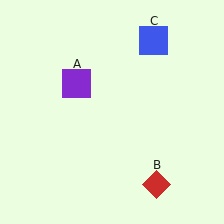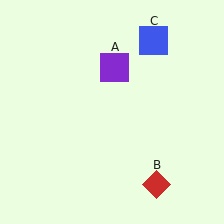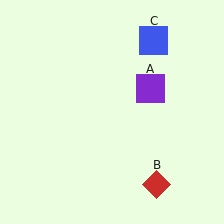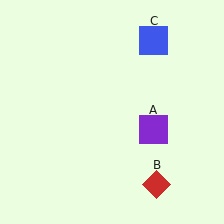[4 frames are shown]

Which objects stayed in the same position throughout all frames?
Red diamond (object B) and blue square (object C) remained stationary.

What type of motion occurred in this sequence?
The purple square (object A) rotated clockwise around the center of the scene.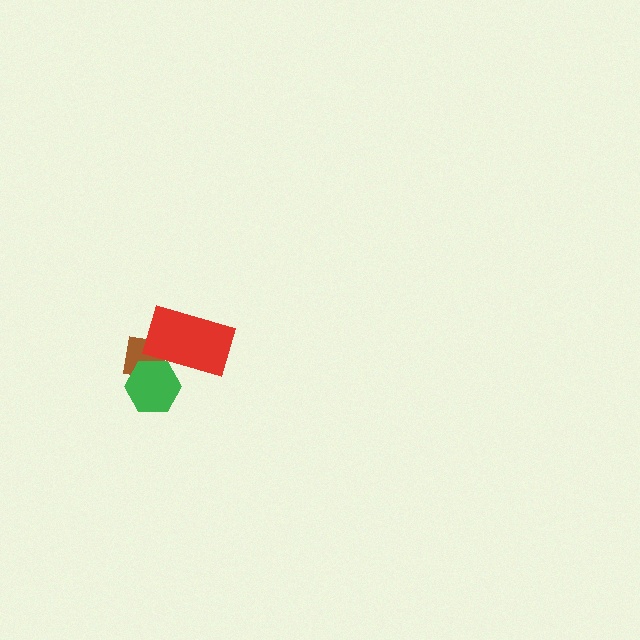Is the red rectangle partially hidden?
No, no other shape covers it.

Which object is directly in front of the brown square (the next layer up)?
The green hexagon is directly in front of the brown square.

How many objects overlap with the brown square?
2 objects overlap with the brown square.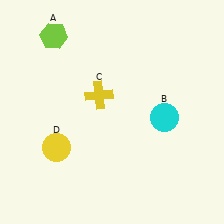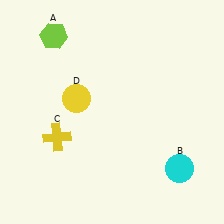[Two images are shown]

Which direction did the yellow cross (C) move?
The yellow cross (C) moved down.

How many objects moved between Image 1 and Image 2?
3 objects moved between the two images.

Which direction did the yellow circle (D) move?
The yellow circle (D) moved up.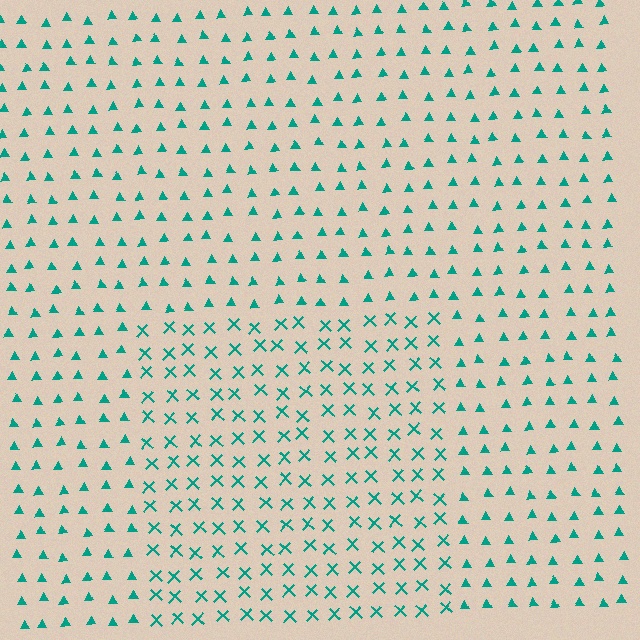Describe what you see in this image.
The image is filled with small teal elements arranged in a uniform grid. A rectangle-shaped region contains X marks, while the surrounding area contains triangles. The boundary is defined purely by the change in element shape.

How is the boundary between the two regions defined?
The boundary is defined by a change in element shape: X marks inside vs. triangles outside. All elements share the same color and spacing.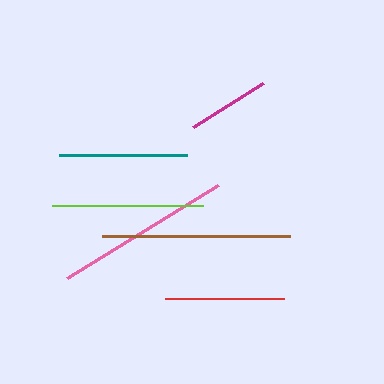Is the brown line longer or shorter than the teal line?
The brown line is longer than the teal line.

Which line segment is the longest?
The brown line is the longest at approximately 188 pixels.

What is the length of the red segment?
The red segment is approximately 119 pixels long.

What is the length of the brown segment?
The brown segment is approximately 188 pixels long.